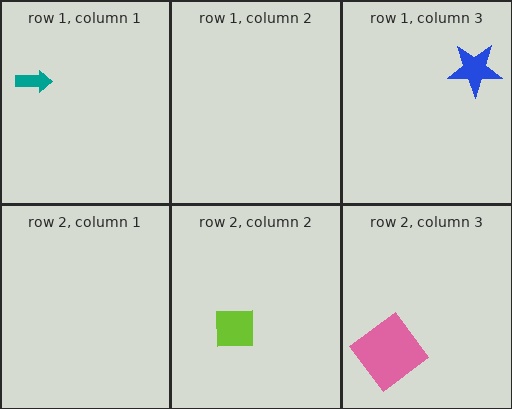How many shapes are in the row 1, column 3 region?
1.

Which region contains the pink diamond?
The row 2, column 3 region.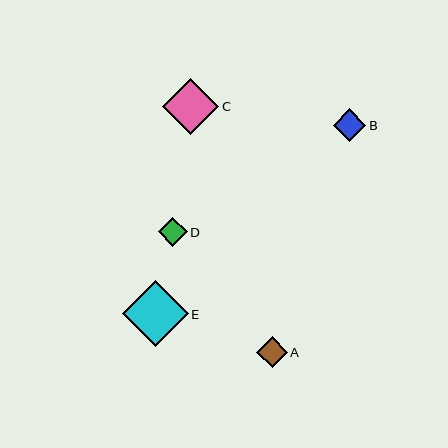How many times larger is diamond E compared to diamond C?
Diamond E is approximately 1.2 times the size of diamond C.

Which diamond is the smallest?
Diamond D is the smallest with a size of approximately 29 pixels.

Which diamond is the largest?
Diamond E is the largest with a size of approximately 65 pixels.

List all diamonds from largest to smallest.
From largest to smallest: E, C, B, A, D.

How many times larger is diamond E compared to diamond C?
Diamond E is approximately 1.2 times the size of diamond C.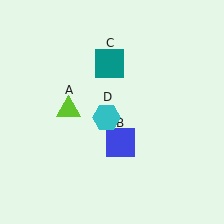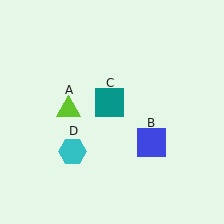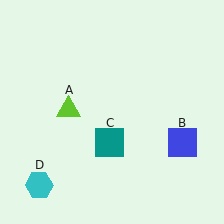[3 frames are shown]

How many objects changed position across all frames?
3 objects changed position: blue square (object B), teal square (object C), cyan hexagon (object D).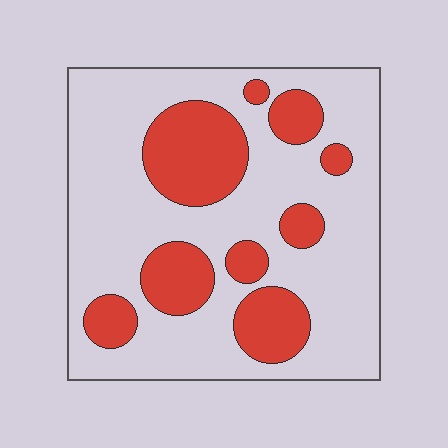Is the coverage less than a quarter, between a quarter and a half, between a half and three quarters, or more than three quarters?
Between a quarter and a half.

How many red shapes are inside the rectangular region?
9.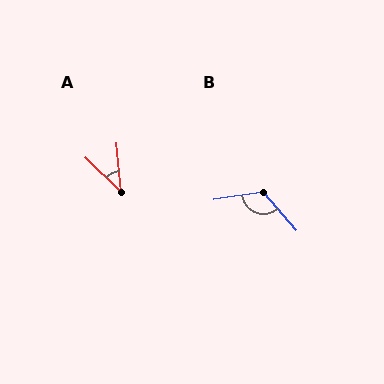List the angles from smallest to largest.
A (41°), B (123°).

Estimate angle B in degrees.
Approximately 123 degrees.